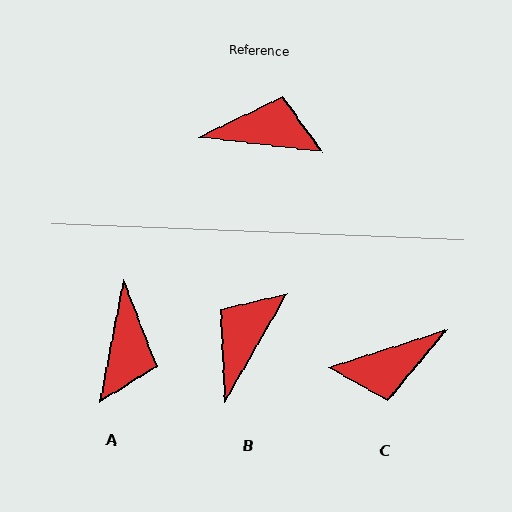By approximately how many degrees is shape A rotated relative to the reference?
Approximately 95 degrees clockwise.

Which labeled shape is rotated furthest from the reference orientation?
C, about 156 degrees away.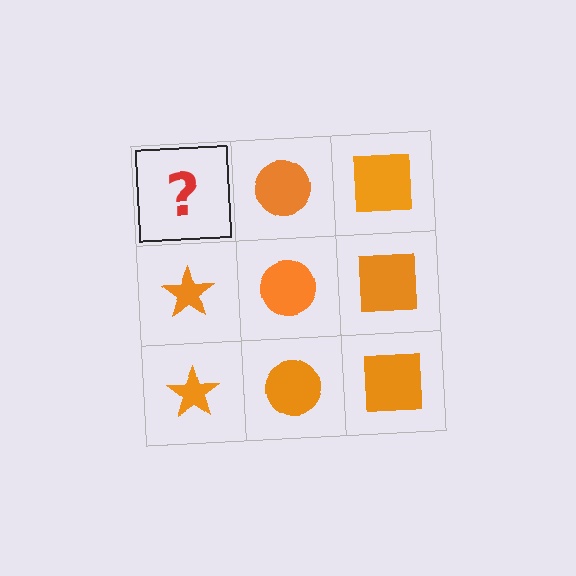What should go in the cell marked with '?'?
The missing cell should contain an orange star.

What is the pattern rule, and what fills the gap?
The rule is that each column has a consistent shape. The gap should be filled with an orange star.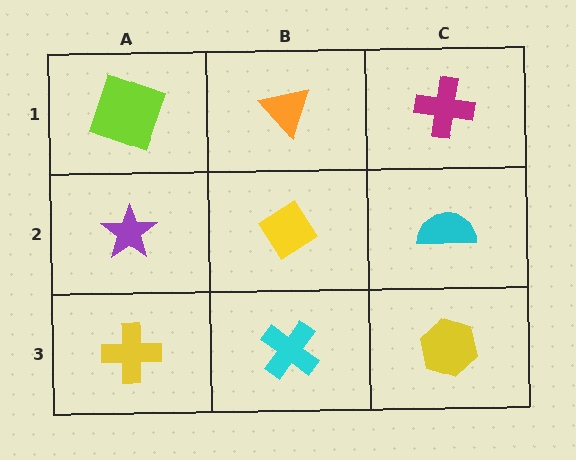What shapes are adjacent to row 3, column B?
A yellow diamond (row 2, column B), a yellow cross (row 3, column A), a yellow hexagon (row 3, column C).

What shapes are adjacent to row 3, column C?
A cyan semicircle (row 2, column C), a cyan cross (row 3, column B).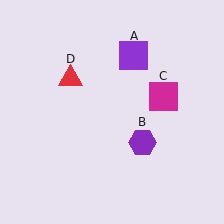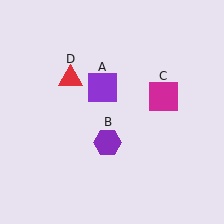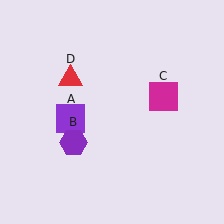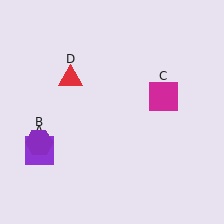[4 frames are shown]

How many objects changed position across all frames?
2 objects changed position: purple square (object A), purple hexagon (object B).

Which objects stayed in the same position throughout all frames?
Magenta square (object C) and red triangle (object D) remained stationary.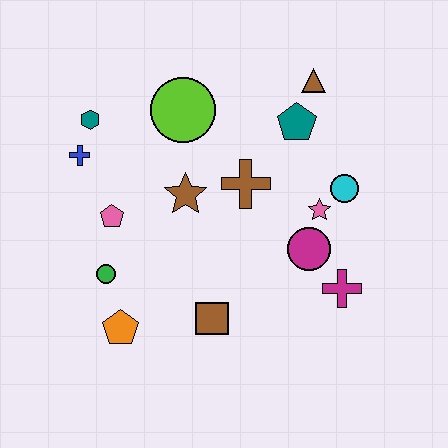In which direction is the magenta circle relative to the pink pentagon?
The magenta circle is to the right of the pink pentagon.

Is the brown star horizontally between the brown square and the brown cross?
No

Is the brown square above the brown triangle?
No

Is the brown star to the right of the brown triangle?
No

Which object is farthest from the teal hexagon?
The magenta cross is farthest from the teal hexagon.